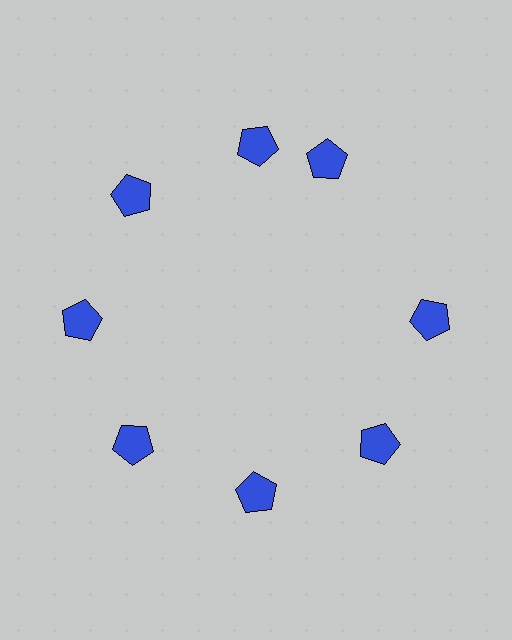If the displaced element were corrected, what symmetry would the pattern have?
It would have 8-fold rotational symmetry — the pattern would map onto itself every 45 degrees.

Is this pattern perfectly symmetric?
No. The 8 blue pentagons are arranged in a ring, but one element near the 2 o'clock position is rotated out of alignment along the ring, breaking the 8-fold rotational symmetry.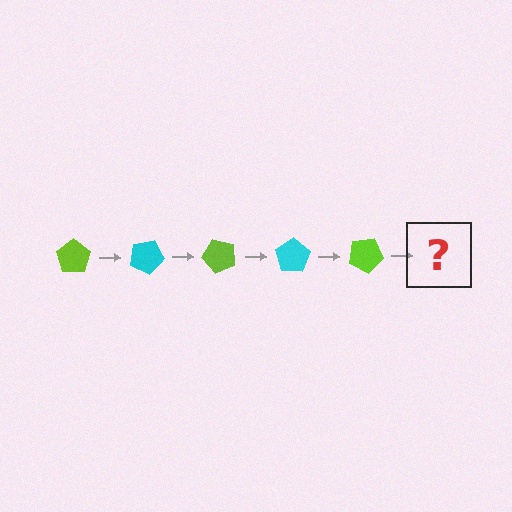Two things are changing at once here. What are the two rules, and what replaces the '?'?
The two rules are that it rotates 25 degrees each step and the color cycles through lime and cyan. The '?' should be a cyan pentagon, rotated 125 degrees from the start.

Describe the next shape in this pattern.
It should be a cyan pentagon, rotated 125 degrees from the start.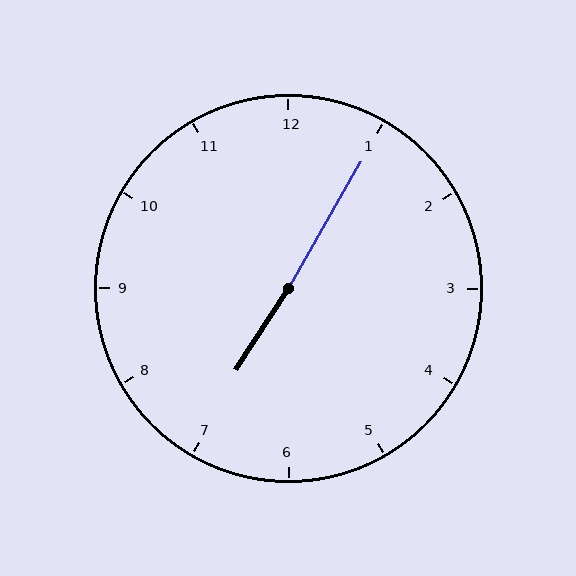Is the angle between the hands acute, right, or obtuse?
It is obtuse.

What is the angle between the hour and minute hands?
Approximately 178 degrees.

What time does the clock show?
7:05.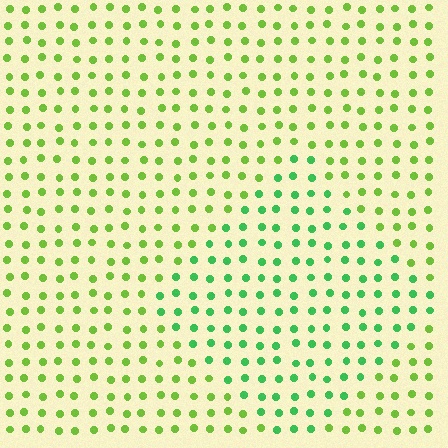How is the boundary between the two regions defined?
The boundary is defined purely by a slight shift in hue (about 36 degrees). Spacing, size, and orientation are identical on both sides.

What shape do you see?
I see a diamond.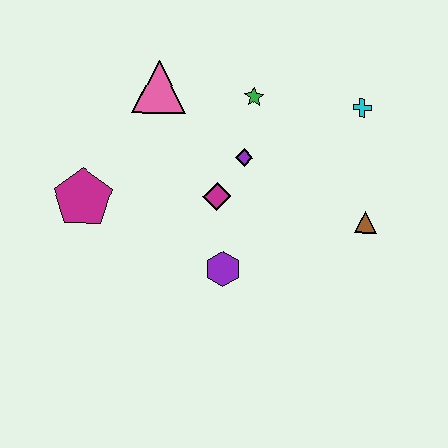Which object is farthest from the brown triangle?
The magenta pentagon is farthest from the brown triangle.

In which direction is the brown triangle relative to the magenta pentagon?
The brown triangle is to the right of the magenta pentagon.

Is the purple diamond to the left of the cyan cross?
Yes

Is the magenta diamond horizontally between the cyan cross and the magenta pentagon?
Yes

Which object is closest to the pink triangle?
The green star is closest to the pink triangle.